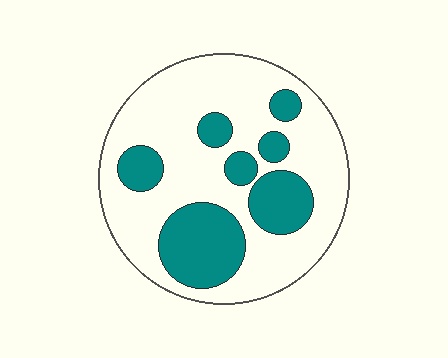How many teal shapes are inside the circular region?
7.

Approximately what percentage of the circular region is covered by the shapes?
Approximately 30%.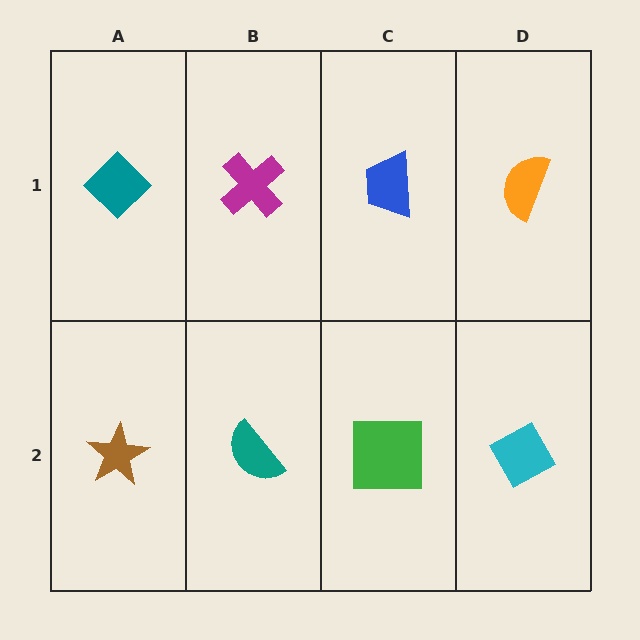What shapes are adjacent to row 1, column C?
A green square (row 2, column C), a magenta cross (row 1, column B), an orange semicircle (row 1, column D).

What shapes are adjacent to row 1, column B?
A teal semicircle (row 2, column B), a teal diamond (row 1, column A), a blue trapezoid (row 1, column C).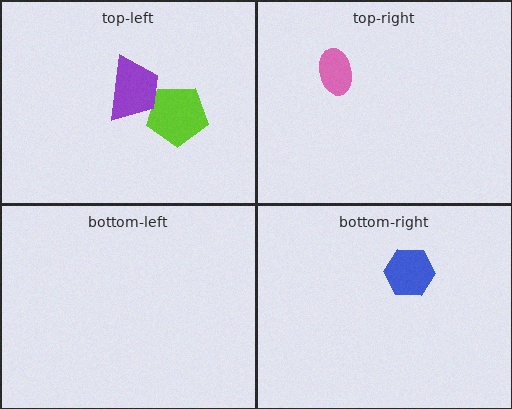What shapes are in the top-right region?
The pink ellipse.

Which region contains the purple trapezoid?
The top-left region.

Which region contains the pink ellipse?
The top-right region.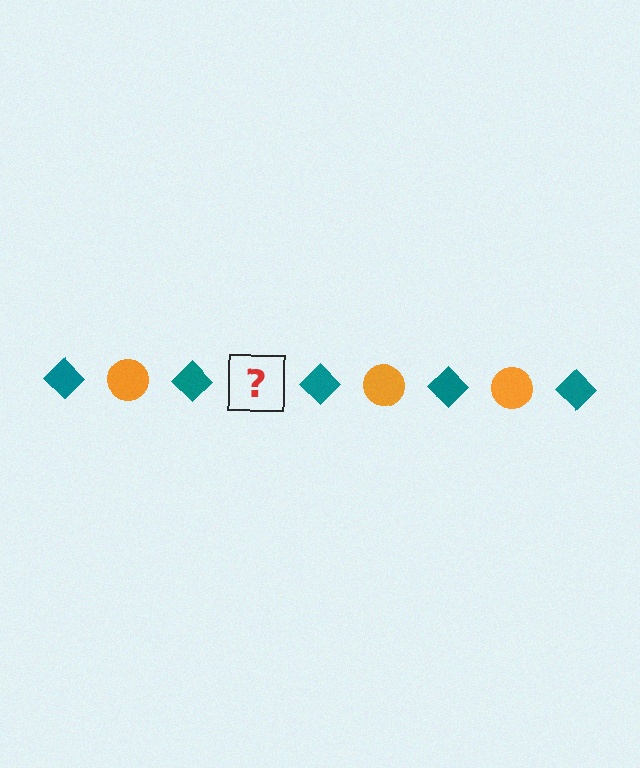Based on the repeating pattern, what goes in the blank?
The blank should be an orange circle.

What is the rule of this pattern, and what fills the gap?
The rule is that the pattern alternates between teal diamond and orange circle. The gap should be filled with an orange circle.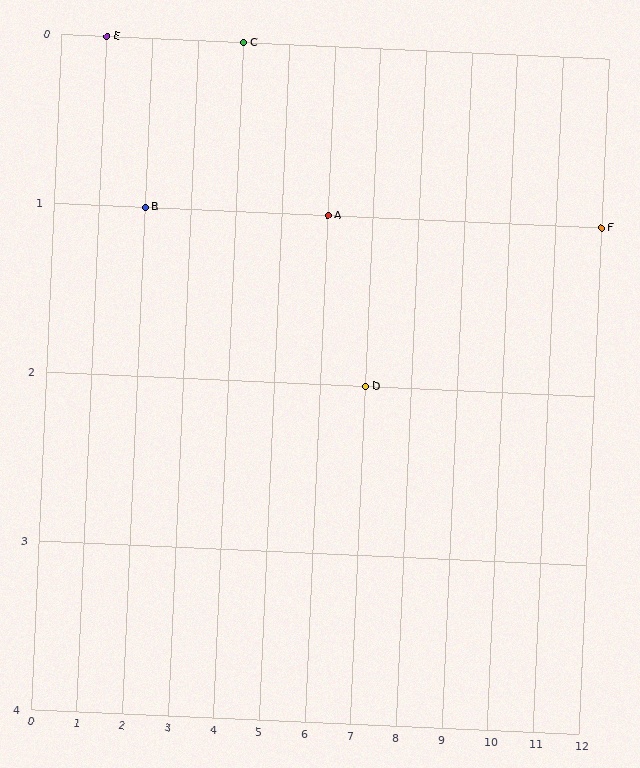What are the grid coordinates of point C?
Point C is at grid coordinates (4, 0).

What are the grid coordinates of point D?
Point D is at grid coordinates (7, 2).